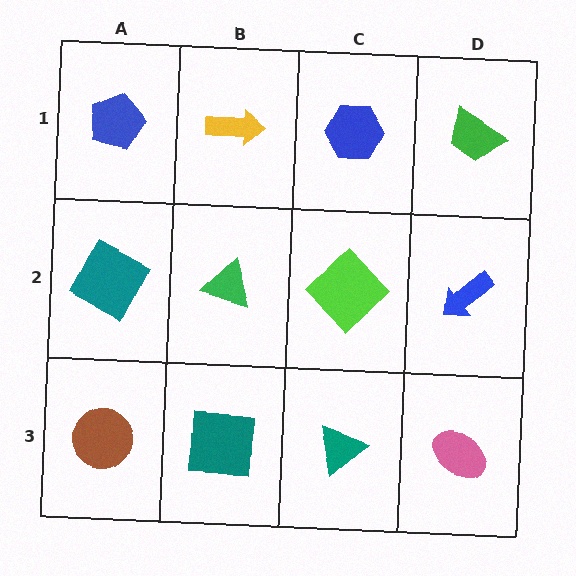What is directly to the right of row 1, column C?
A green trapezoid.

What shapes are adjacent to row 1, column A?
A teal square (row 2, column A), a yellow arrow (row 1, column B).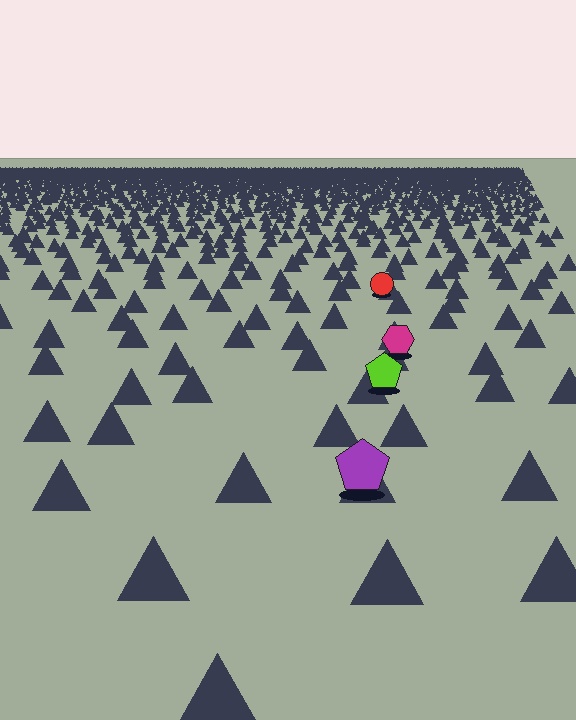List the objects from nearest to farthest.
From nearest to farthest: the purple pentagon, the lime pentagon, the magenta hexagon, the red circle.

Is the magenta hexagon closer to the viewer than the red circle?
Yes. The magenta hexagon is closer — you can tell from the texture gradient: the ground texture is coarser near it.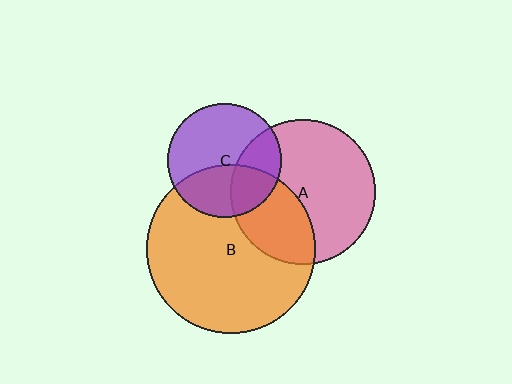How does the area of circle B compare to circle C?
Approximately 2.2 times.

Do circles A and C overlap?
Yes.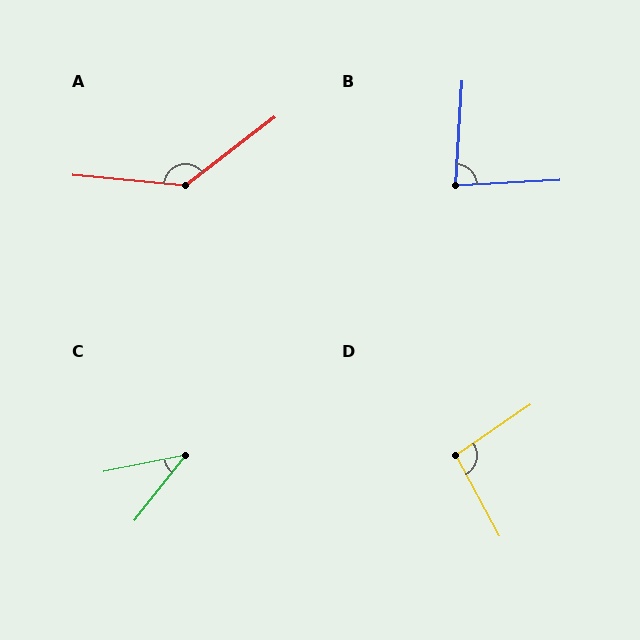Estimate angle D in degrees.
Approximately 96 degrees.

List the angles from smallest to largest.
C (41°), B (83°), D (96°), A (137°).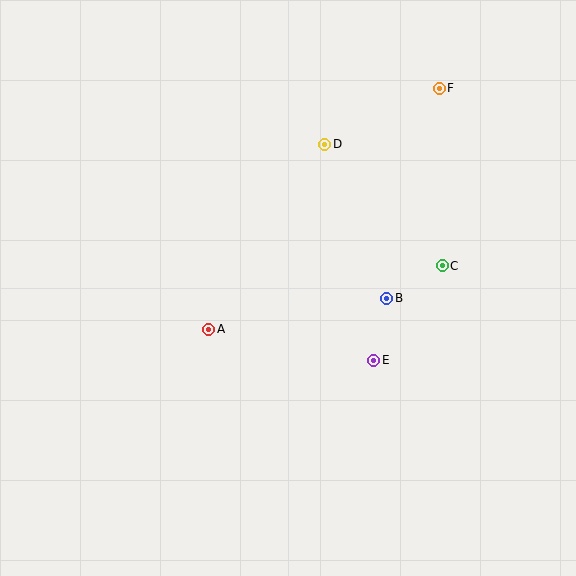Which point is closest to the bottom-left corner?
Point A is closest to the bottom-left corner.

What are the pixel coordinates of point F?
Point F is at (439, 89).